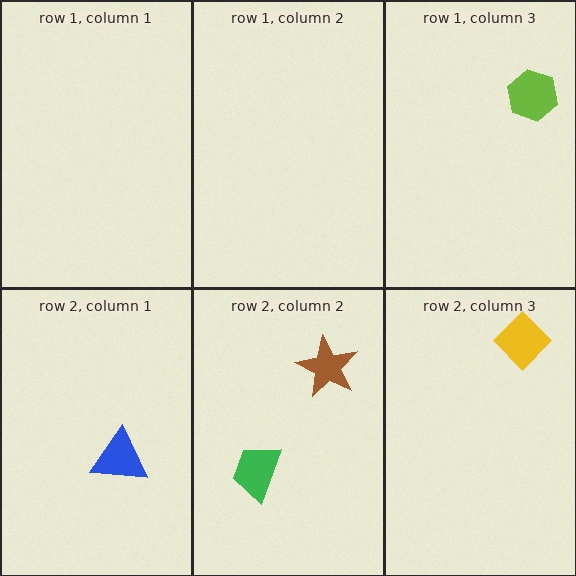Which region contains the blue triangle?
The row 2, column 1 region.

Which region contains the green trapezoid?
The row 2, column 2 region.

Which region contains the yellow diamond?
The row 2, column 3 region.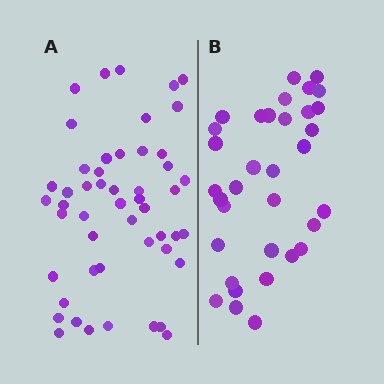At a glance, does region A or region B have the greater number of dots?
Region A (the left region) has more dots.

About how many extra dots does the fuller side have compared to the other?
Region A has approximately 15 more dots than region B.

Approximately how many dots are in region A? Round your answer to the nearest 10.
About 50 dots.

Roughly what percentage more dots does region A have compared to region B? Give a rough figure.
About 45% more.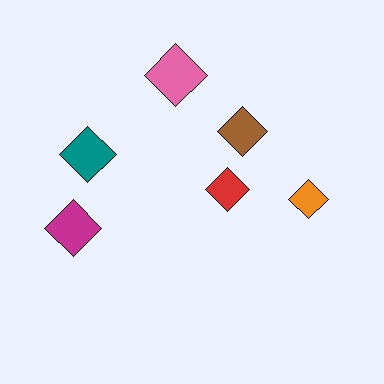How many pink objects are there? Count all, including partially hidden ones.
There is 1 pink object.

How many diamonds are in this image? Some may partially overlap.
There are 6 diamonds.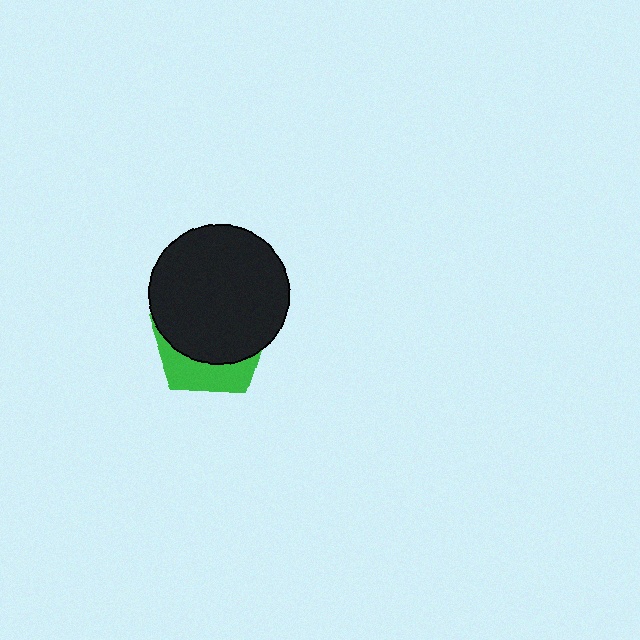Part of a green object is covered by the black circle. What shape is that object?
It is a pentagon.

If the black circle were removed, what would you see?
You would see the complete green pentagon.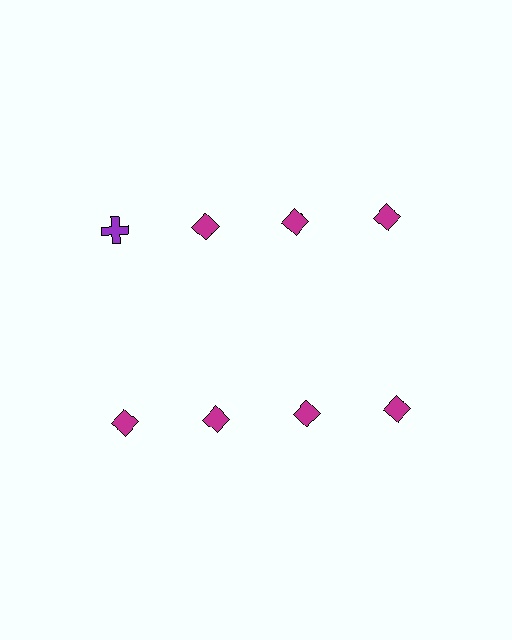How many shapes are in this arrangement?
There are 8 shapes arranged in a grid pattern.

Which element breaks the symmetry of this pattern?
The purple cross in the top row, leftmost column breaks the symmetry. All other shapes are magenta diamonds.